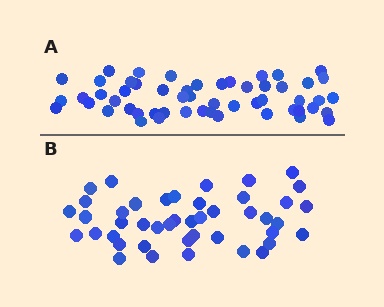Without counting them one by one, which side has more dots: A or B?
Region A (the top region) has more dots.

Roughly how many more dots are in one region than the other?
Region A has roughly 10 or so more dots than region B.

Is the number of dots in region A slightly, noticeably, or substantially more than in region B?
Region A has only slightly more — the two regions are fairly close. The ratio is roughly 1.2 to 1.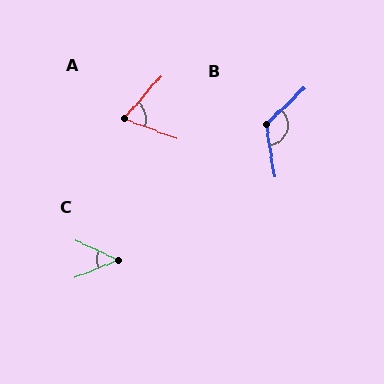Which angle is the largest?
B, at approximately 124 degrees.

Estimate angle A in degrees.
Approximately 70 degrees.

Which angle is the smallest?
C, at approximately 46 degrees.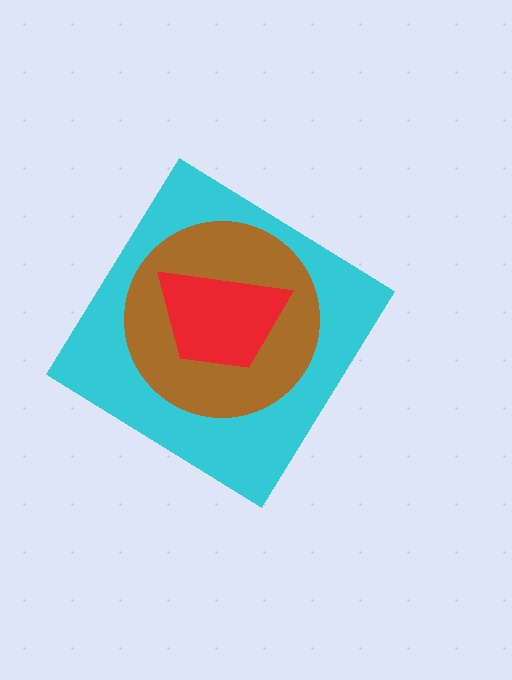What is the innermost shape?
The red trapezoid.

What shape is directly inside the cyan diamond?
The brown circle.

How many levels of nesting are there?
3.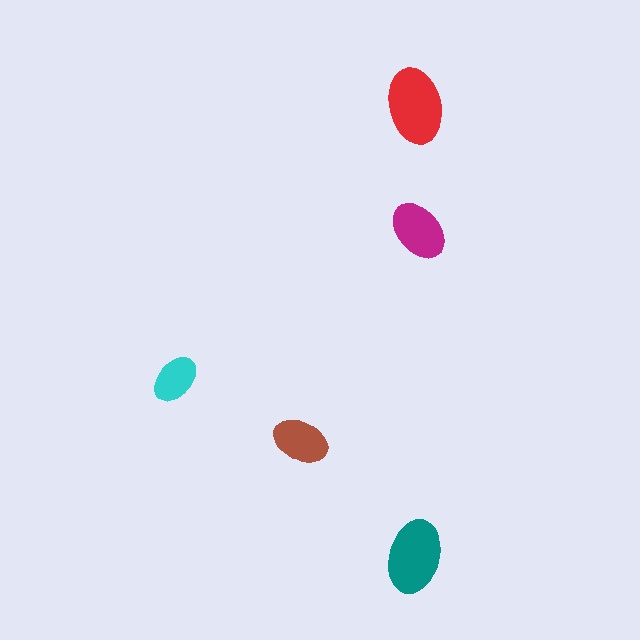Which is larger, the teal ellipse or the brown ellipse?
The teal one.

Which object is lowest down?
The teal ellipse is bottommost.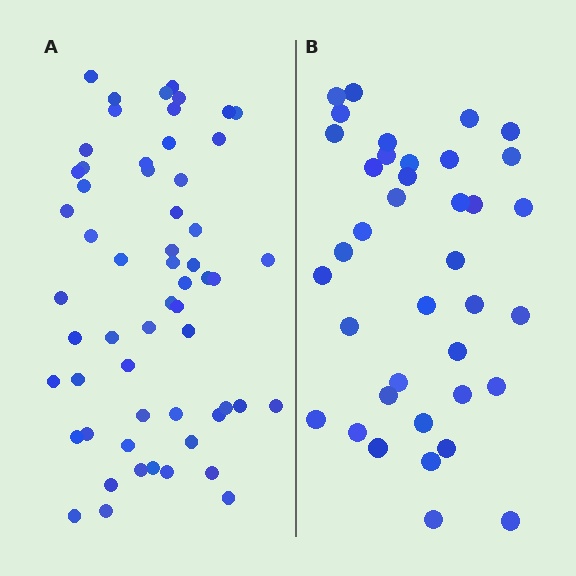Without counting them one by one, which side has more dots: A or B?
Region A (the left region) has more dots.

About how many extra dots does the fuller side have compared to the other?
Region A has approximately 20 more dots than region B.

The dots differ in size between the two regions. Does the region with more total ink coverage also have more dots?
No. Region B has more total ink coverage because its dots are larger, but region A actually contains more individual dots. Total area can be misleading — the number of items is what matters here.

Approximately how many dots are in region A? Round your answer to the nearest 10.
About 60 dots. (The exact count is 58, which rounds to 60.)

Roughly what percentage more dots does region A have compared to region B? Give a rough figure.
About 55% more.